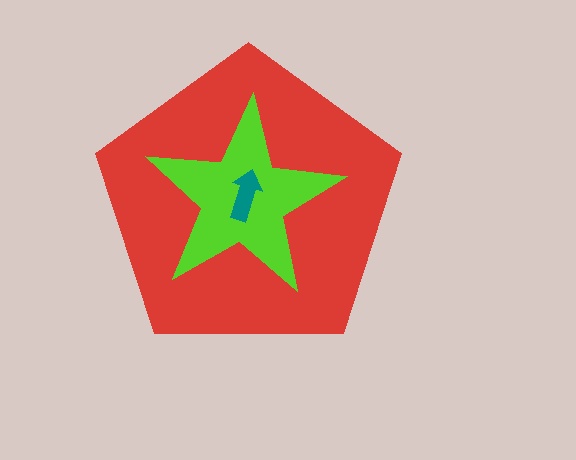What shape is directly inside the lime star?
The teal arrow.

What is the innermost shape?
The teal arrow.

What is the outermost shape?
The red pentagon.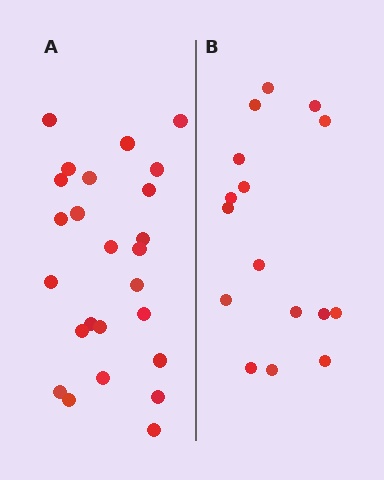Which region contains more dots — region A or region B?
Region A (the left region) has more dots.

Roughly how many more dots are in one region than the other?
Region A has roughly 8 or so more dots than region B.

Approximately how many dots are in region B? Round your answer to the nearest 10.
About 20 dots. (The exact count is 16, which rounds to 20.)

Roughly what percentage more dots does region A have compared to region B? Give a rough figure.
About 55% more.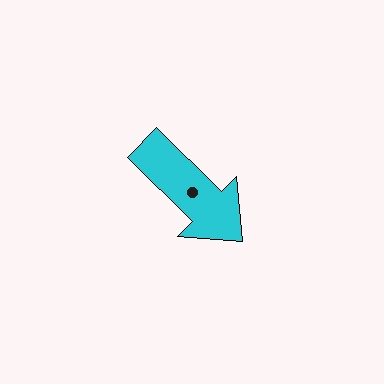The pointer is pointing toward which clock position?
Roughly 4 o'clock.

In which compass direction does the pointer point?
Southeast.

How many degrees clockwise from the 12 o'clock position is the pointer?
Approximately 135 degrees.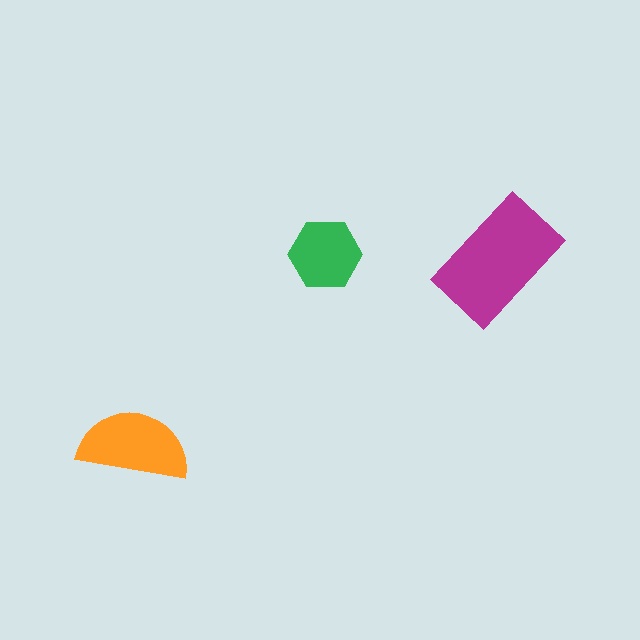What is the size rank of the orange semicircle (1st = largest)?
2nd.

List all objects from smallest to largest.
The green hexagon, the orange semicircle, the magenta rectangle.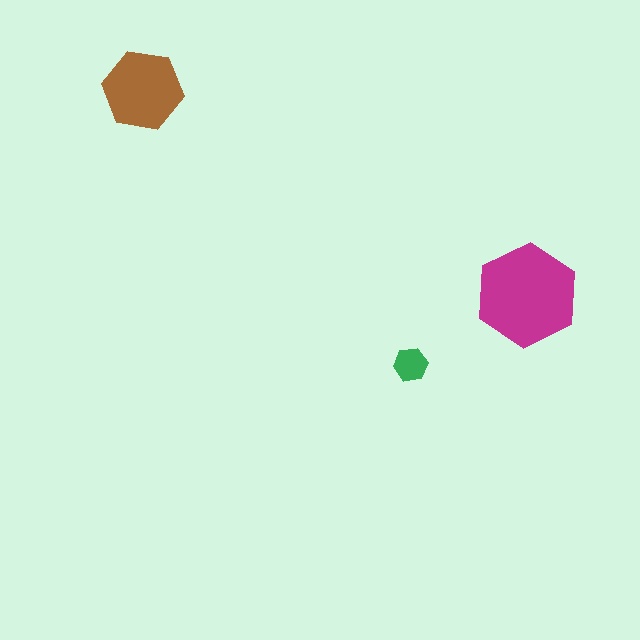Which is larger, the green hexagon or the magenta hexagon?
The magenta one.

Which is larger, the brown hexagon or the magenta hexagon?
The magenta one.